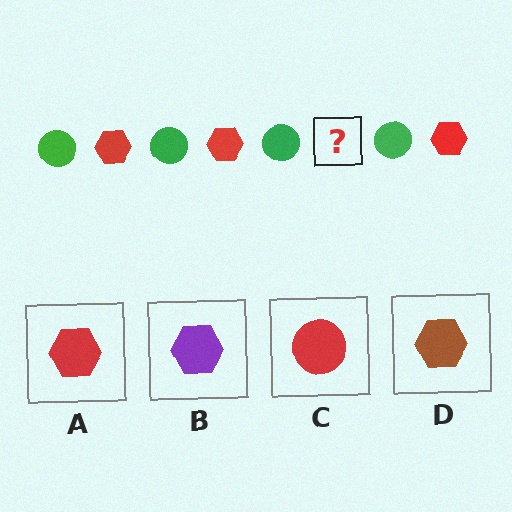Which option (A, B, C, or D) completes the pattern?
A.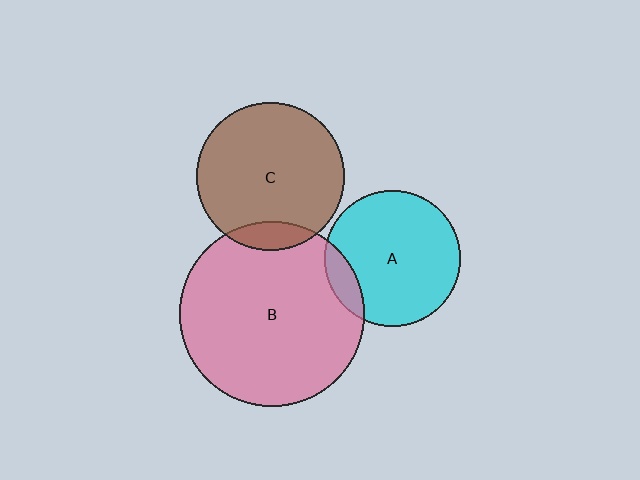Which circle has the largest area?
Circle B (pink).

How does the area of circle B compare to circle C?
Approximately 1.6 times.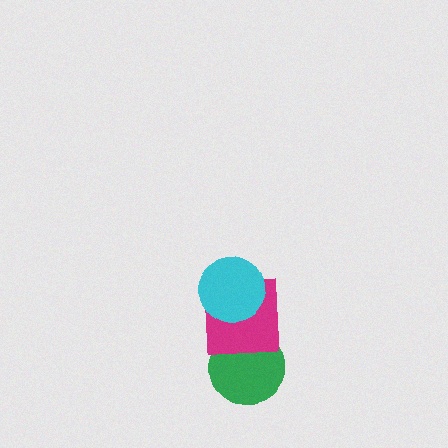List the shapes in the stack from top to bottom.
From top to bottom: the cyan circle, the magenta square, the green circle.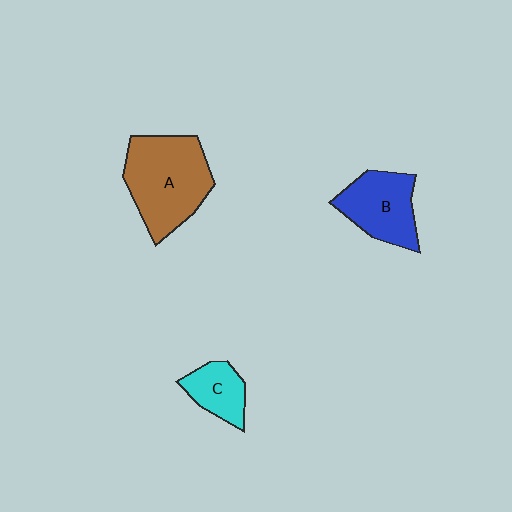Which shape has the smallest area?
Shape C (cyan).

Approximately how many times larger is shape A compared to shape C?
Approximately 2.4 times.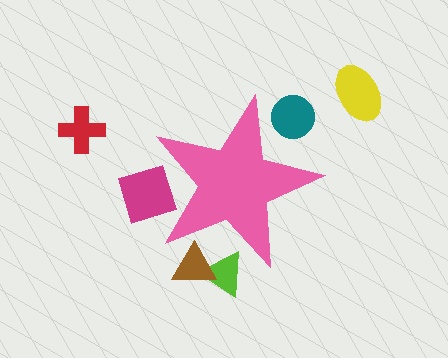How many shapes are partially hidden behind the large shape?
4 shapes are partially hidden.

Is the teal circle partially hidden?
Yes, the teal circle is partially hidden behind the pink star.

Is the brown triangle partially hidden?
Yes, the brown triangle is partially hidden behind the pink star.